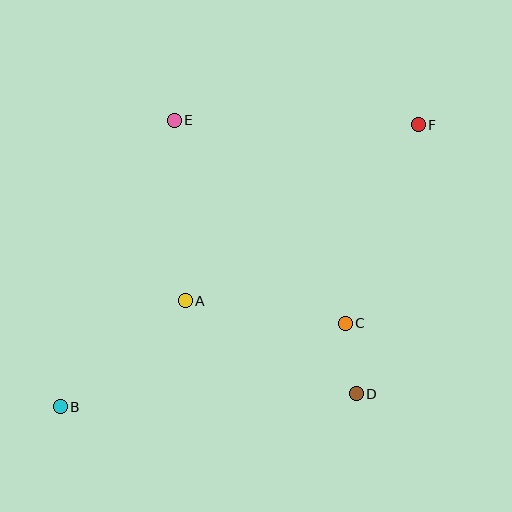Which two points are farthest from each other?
Points B and F are farthest from each other.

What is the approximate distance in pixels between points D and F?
The distance between D and F is approximately 276 pixels.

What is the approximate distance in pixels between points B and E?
The distance between B and E is approximately 309 pixels.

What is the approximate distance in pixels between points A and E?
The distance between A and E is approximately 181 pixels.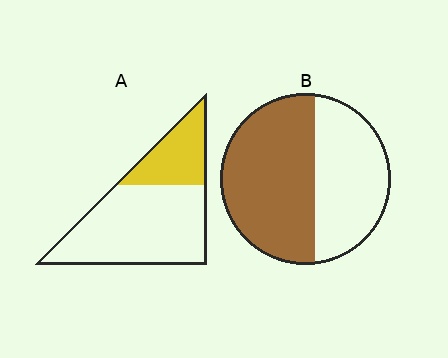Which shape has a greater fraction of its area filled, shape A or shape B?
Shape B.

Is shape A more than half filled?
No.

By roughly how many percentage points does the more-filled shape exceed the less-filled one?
By roughly 30 percentage points (B over A).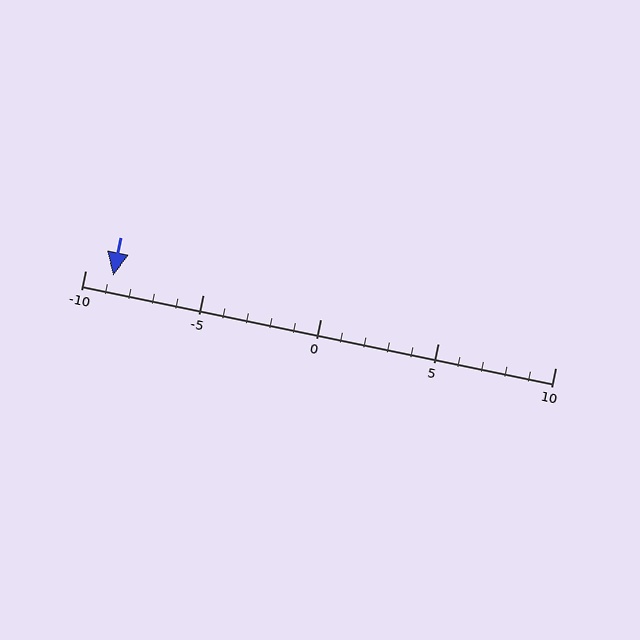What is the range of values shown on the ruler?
The ruler shows values from -10 to 10.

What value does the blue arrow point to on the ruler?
The blue arrow points to approximately -9.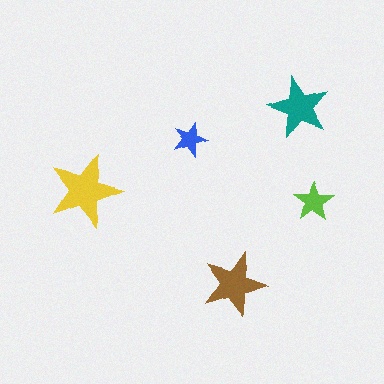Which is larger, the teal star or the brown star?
The brown one.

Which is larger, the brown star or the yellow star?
The yellow one.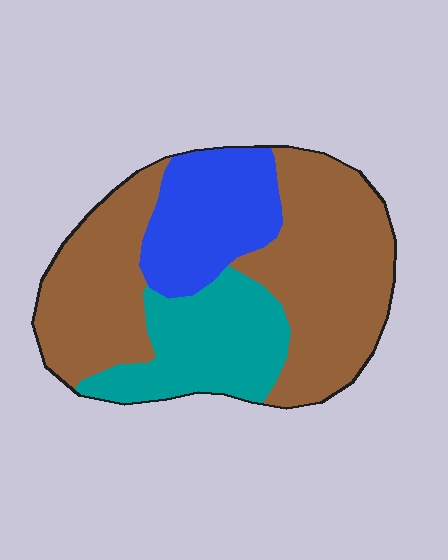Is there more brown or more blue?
Brown.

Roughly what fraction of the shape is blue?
Blue takes up about one fifth (1/5) of the shape.